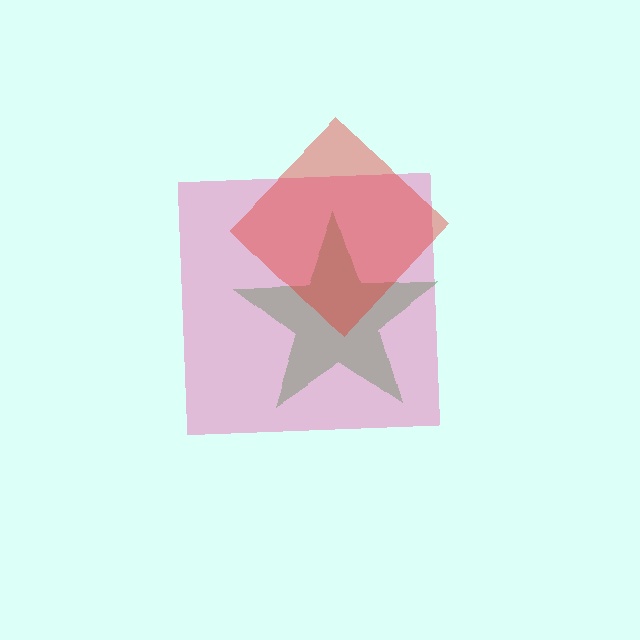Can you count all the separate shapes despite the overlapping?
Yes, there are 3 separate shapes.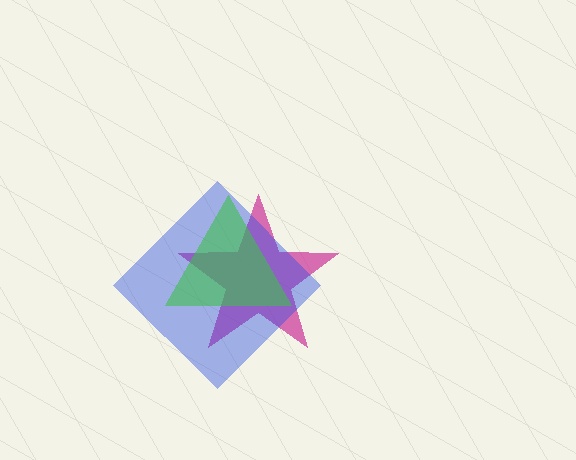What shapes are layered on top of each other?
The layered shapes are: a magenta star, a blue diamond, a green triangle.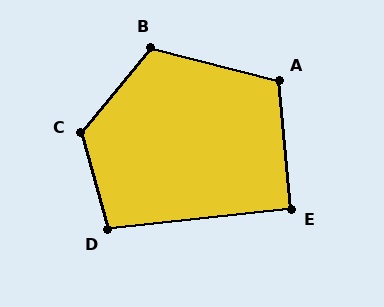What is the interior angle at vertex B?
Approximately 115 degrees (obtuse).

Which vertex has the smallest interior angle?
E, at approximately 91 degrees.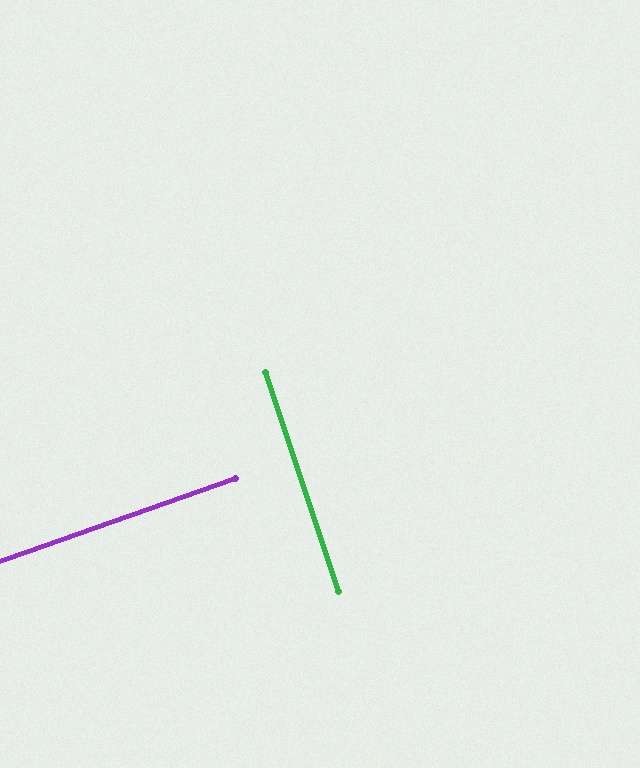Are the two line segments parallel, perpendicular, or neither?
Perpendicular — they meet at approximately 89°.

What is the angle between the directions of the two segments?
Approximately 89 degrees.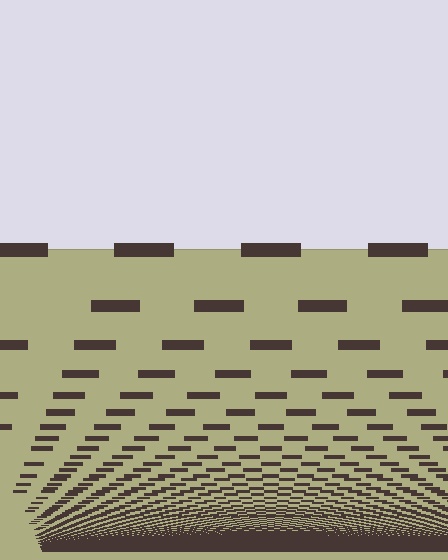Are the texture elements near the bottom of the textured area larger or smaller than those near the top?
Smaller. The gradient is inverted — elements near the bottom are smaller and denser.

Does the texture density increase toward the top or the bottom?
Density increases toward the bottom.